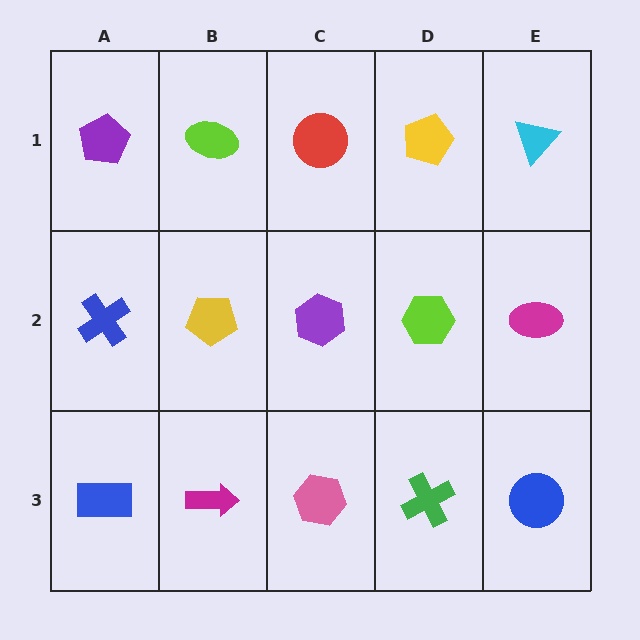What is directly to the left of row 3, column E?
A green cross.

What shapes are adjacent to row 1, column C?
A purple hexagon (row 2, column C), a lime ellipse (row 1, column B), a yellow pentagon (row 1, column D).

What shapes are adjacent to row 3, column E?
A magenta ellipse (row 2, column E), a green cross (row 3, column D).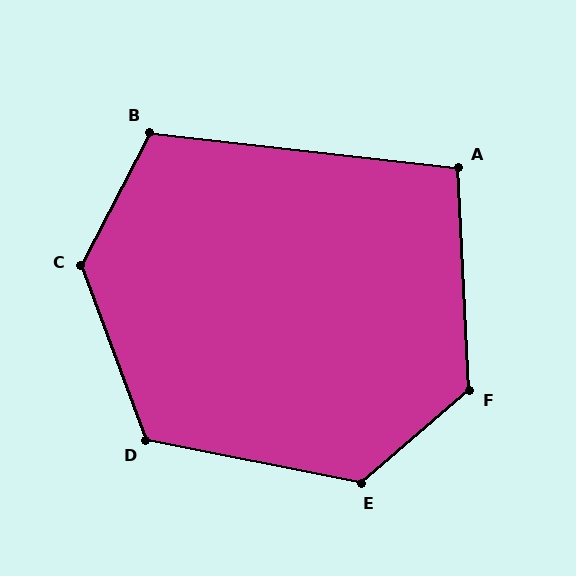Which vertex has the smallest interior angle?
A, at approximately 99 degrees.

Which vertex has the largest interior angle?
C, at approximately 132 degrees.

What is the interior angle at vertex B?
Approximately 111 degrees (obtuse).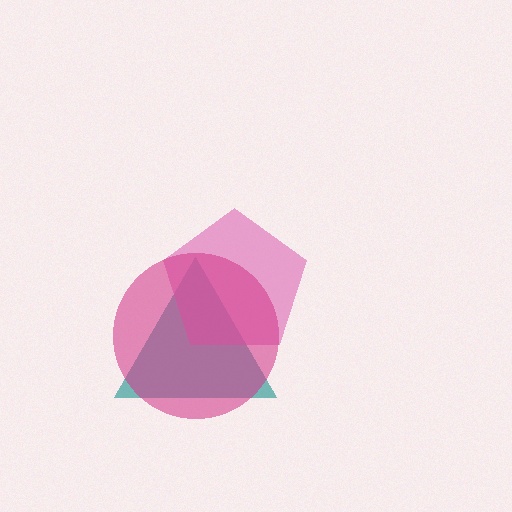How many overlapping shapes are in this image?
There are 3 overlapping shapes in the image.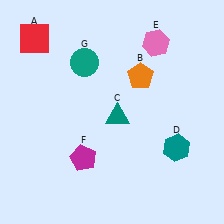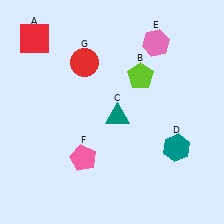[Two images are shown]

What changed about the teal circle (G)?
In Image 1, G is teal. In Image 2, it changed to red.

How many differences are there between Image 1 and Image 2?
There are 3 differences between the two images.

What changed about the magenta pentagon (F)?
In Image 1, F is magenta. In Image 2, it changed to pink.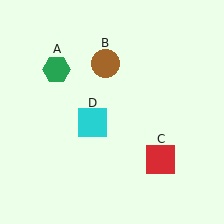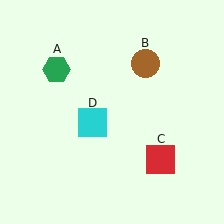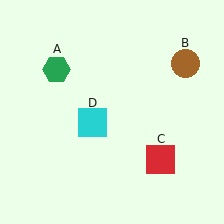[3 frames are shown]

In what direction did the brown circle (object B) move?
The brown circle (object B) moved right.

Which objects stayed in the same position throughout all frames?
Green hexagon (object A) and red square (object C) and cyan square (object D) remained stationary.